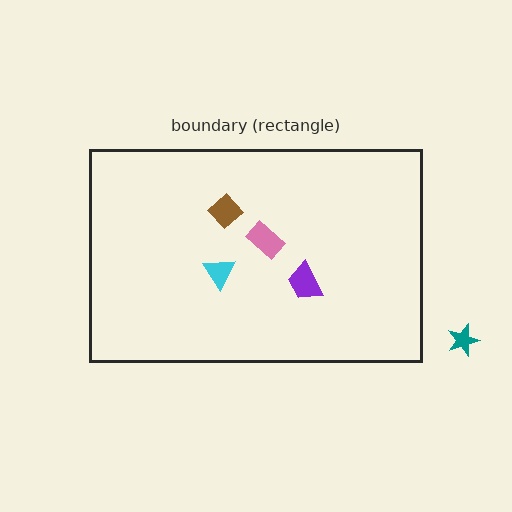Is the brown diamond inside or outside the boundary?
Inside.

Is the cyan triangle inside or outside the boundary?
Inside.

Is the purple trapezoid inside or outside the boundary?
Inside.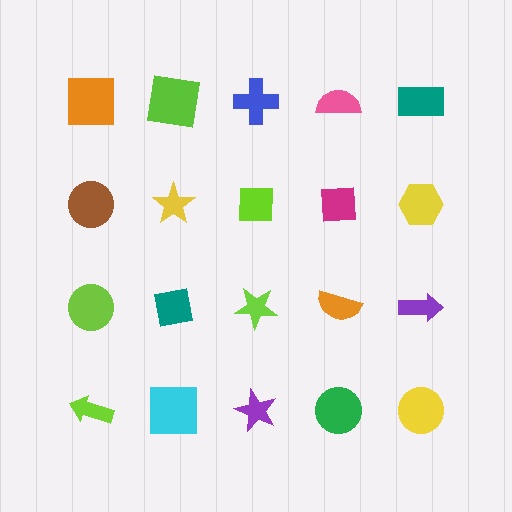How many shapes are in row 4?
5 shapes.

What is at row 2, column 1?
A brown circle.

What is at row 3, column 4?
An orange semicircle.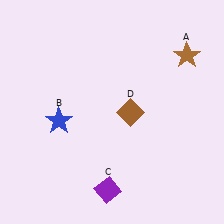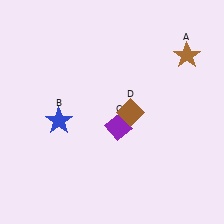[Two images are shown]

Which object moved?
The purple diamond (C) moved up.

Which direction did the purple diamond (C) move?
The purple diamond (C) moved up.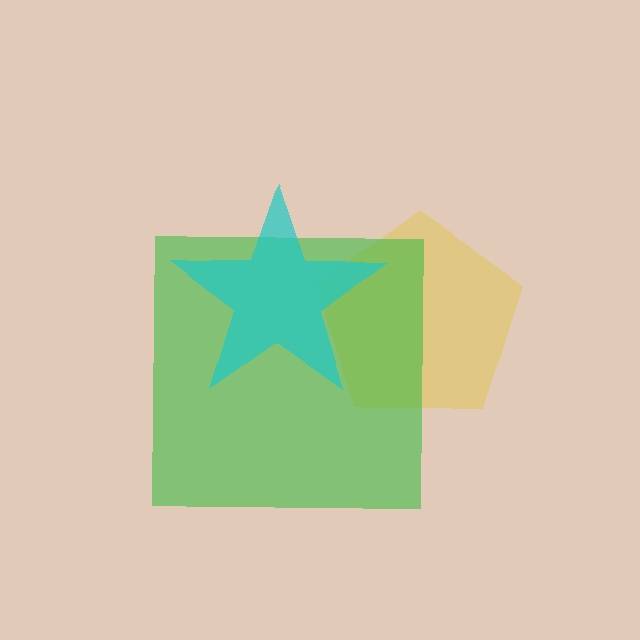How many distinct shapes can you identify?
There are 3 distinct shapes: a yellow pentagon, a green square, a cyan star.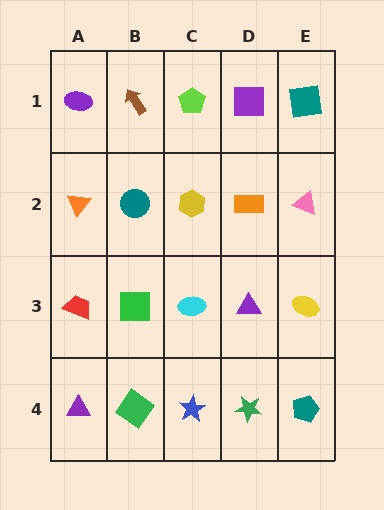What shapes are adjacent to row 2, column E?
A teal square (row 1, column E), a yellow ellipse (row 3, column E), an orange rectangle (row 2, column D).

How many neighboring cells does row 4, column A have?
2.